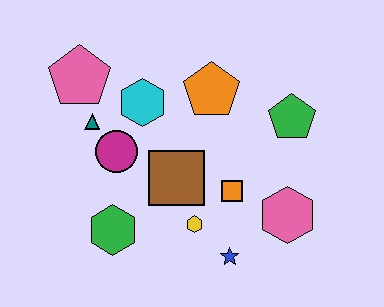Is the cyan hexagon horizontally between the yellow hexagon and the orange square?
No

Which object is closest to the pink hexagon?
The orange square is closest to the pink hexagon.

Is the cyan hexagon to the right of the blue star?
No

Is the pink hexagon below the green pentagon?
Yes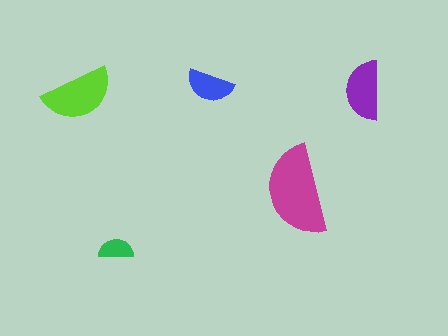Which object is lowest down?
The green semicircle is bottommost.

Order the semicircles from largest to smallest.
the magenta one, the lime one, the purple one, the blue one, the green one.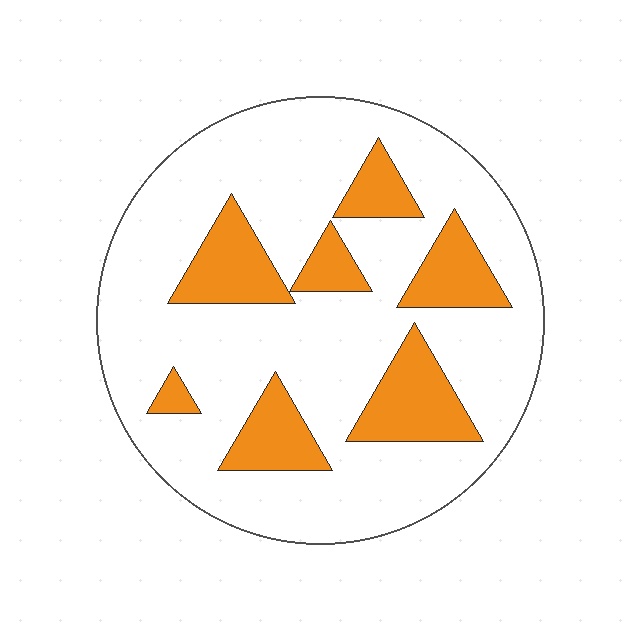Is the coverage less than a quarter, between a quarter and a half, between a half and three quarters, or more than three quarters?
Less than a quarter.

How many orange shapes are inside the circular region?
7.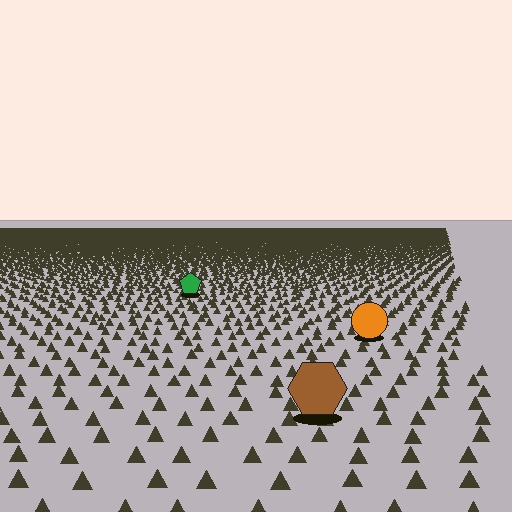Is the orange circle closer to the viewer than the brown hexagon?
No. The brown hexagon is closer — you can tell from the texture gradient: the ground texture is coarser near it.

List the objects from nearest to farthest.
From nearest to farthest: the brown hexagon, the orange circle, the green pentagon.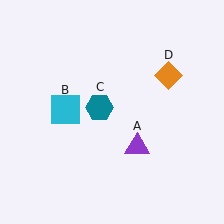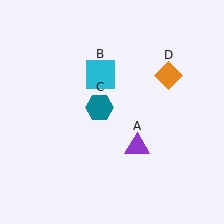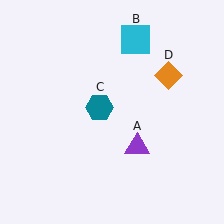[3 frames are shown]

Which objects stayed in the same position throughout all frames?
Purple triangle (object A) and teal hexagon (object C) and orange diamond (object D) remained stationary.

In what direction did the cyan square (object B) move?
The cyan square (object B) moved up and to the right.